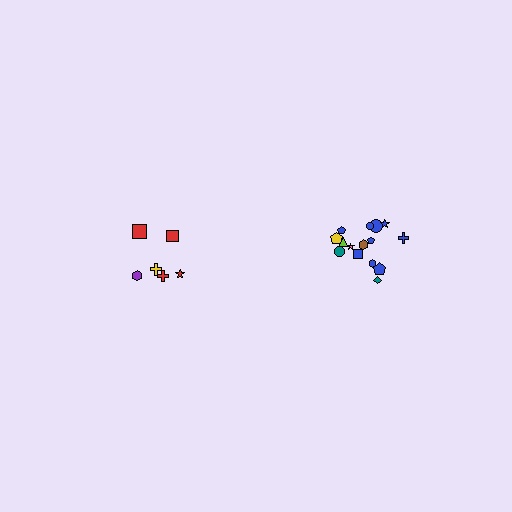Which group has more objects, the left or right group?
The right group.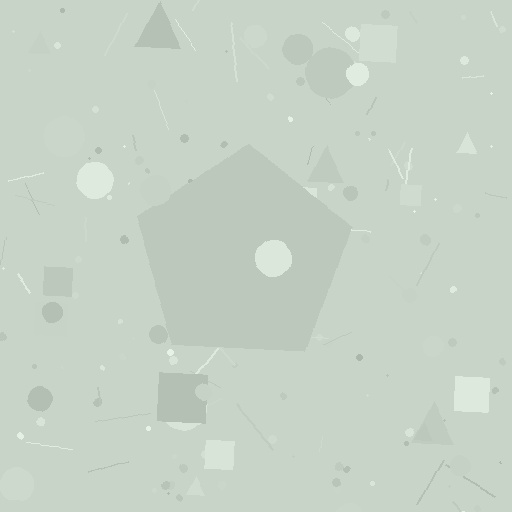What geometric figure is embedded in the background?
A pentagon is embedded in the background.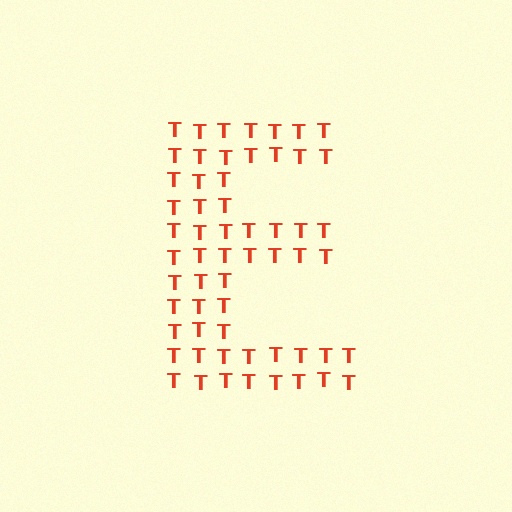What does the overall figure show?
The overall figure shows the letter E.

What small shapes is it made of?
It is made of small letter T's.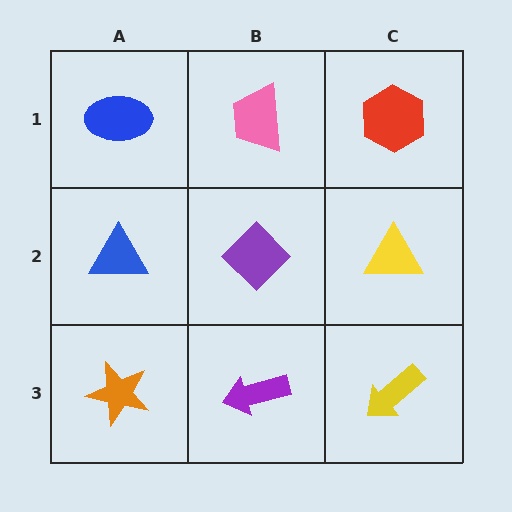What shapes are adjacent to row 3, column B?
A purple diamond (row 2, column B), an orange star (row 3, column A), a yellow arrow (row 3, column C).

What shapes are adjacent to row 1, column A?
A blue triangle (row 2, column A), a pink trapezoid (row 1, column B).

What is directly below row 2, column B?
A purple arrow.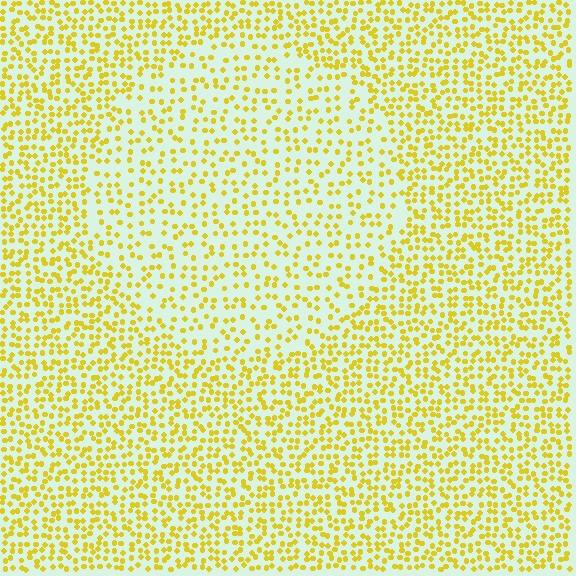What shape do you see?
I see a circle.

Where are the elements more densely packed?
The elements are more densely packed outside the circle boundary.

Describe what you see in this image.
The image contains small yellow elements arranged at two different densities. A circle-shaped region is visible where the elements are less densely packed than the surrounding area.